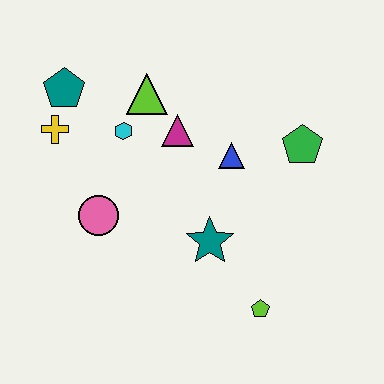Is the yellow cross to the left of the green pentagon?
Yes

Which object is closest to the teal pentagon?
The yellow cross is closest to the teal pentagon.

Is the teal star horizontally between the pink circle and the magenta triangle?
No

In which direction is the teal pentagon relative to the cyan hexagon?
The teal pentagon is to the left of the cyan hexagon.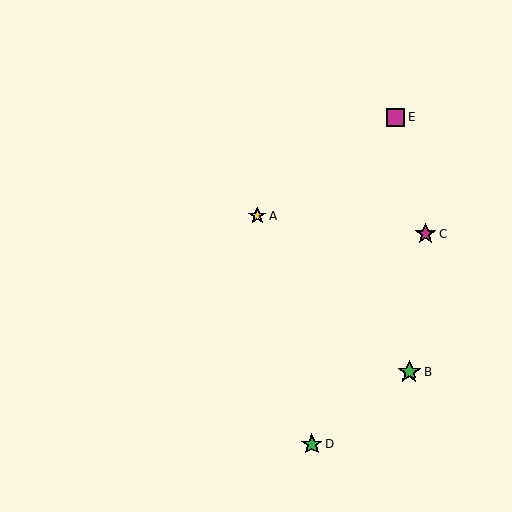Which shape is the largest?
The green star (labeled B) is the largest.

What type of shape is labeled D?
Shape D is a green star.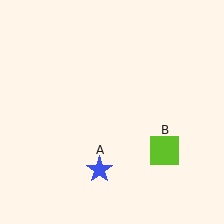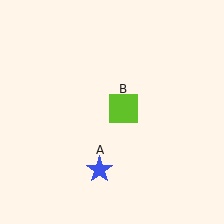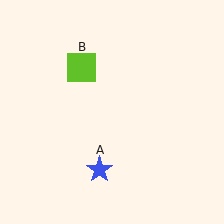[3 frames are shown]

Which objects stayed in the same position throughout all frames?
Blue star (object A) remained stationary.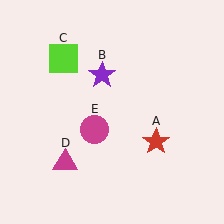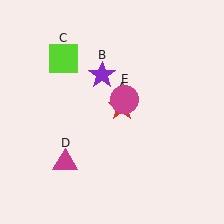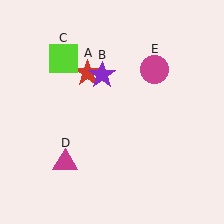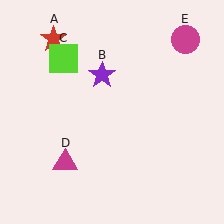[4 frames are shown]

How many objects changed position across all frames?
2 objects changed position: red star (object A), magenta circle (object E).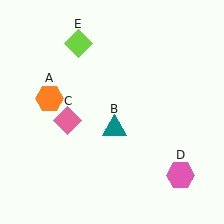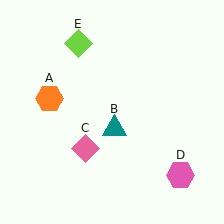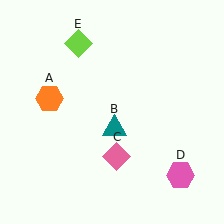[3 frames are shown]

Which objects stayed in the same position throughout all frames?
Orange hexagon (object A) and teal triangle (object B) and pink hexagon (object D) and lime diamond (object E) remained stationary.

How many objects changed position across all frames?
1 object changed position: pink diamond (object C).